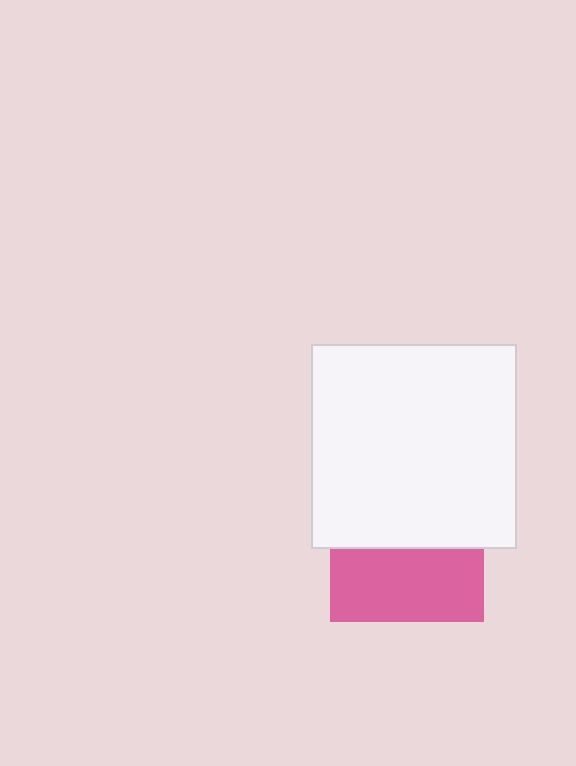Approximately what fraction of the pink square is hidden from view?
Roughly 53% of the pink square is hidden behind the white square.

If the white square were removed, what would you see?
You would see the complete pink square.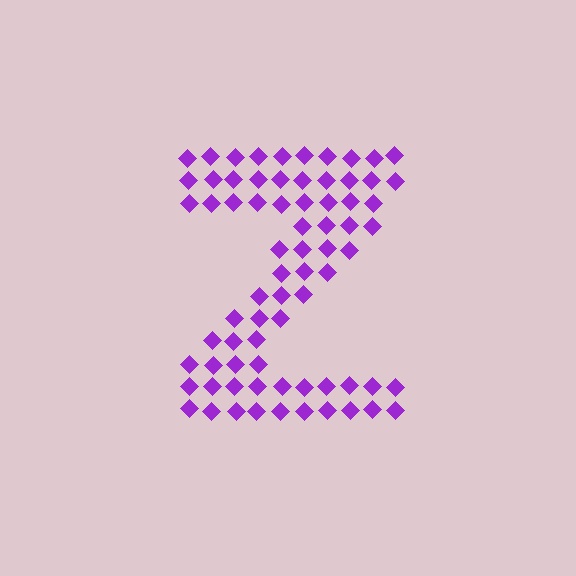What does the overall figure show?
The overall figure shows the letter Z.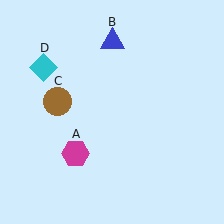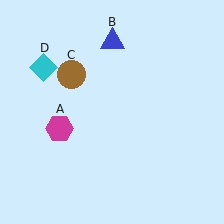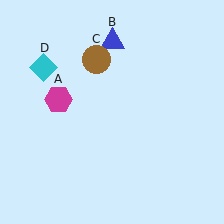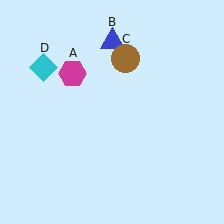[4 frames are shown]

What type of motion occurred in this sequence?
The magenta hexagon (object A), brown circle (object C) rotated clockwise around the center of the scene.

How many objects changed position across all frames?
2 objects changed position: magenta hexagon (object A), brown circle (object C).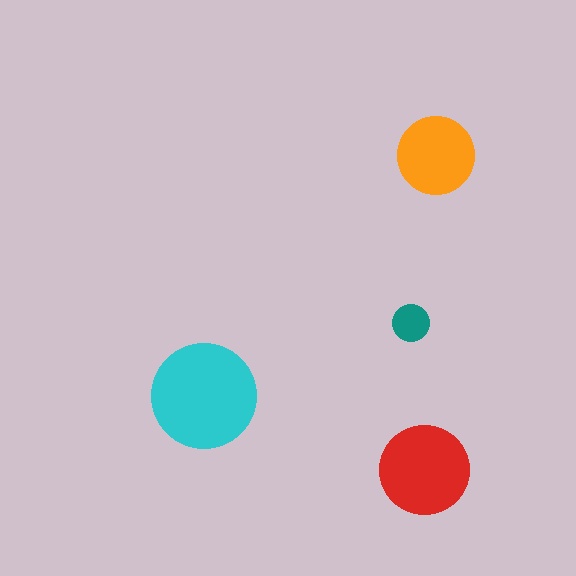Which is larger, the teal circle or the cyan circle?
The cyan one.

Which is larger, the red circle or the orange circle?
The red one.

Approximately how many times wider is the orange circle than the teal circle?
About 2 times wider.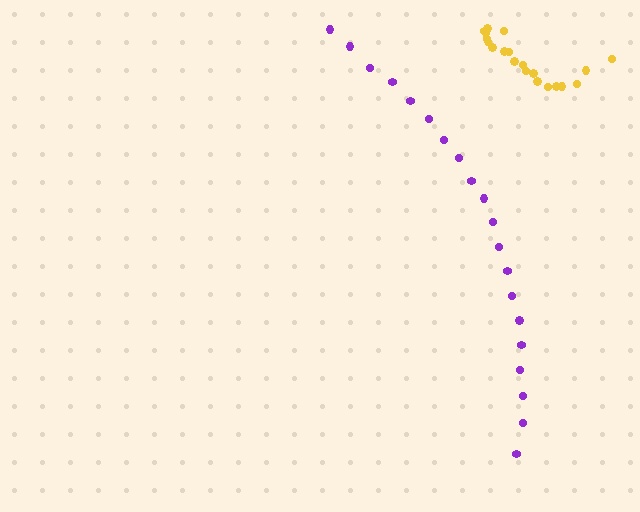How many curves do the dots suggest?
There are 2 distinct paths.